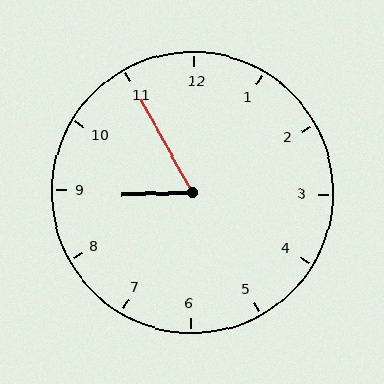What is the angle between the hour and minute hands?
Approximately 62 degrees.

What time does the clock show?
8:55.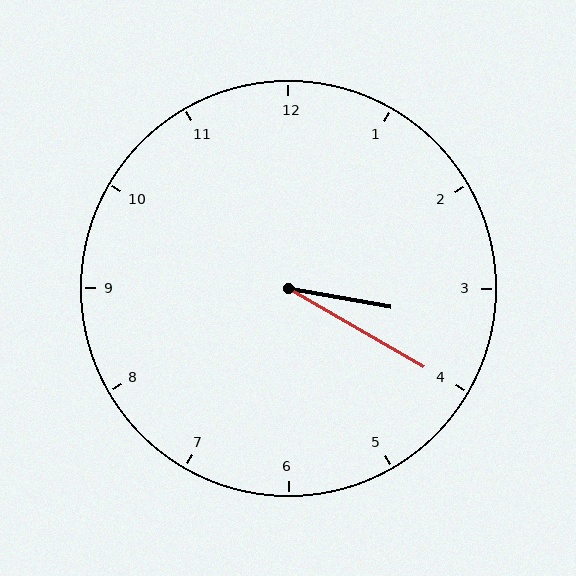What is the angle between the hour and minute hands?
Approximately 20 degrees.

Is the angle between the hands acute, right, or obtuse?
It is acute.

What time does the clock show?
3:20.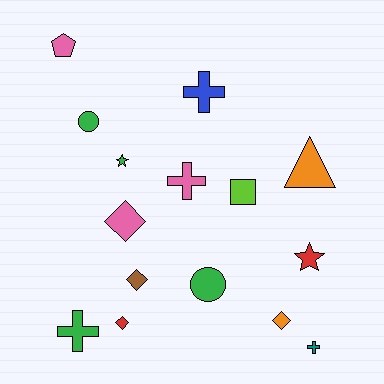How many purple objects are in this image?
There are no purple objects.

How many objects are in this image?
There are 15 objects.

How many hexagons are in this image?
There are no hexagons.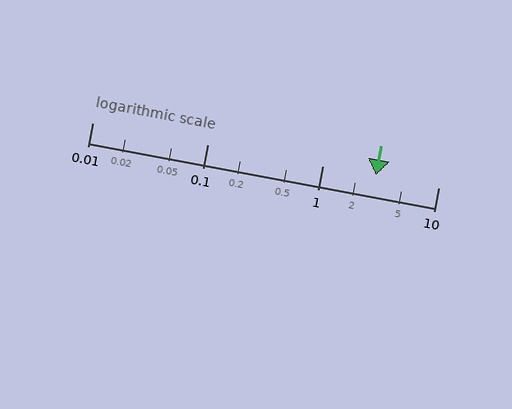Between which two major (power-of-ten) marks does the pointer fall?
The pointer is between 1 and 10.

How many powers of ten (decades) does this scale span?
The scale spans 3 decades, from 0.01 to 10.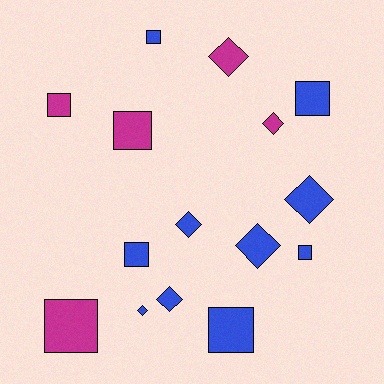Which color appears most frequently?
Blue, with 10 objects.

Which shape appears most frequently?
Square, with 8 objects.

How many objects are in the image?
There are 15 objects.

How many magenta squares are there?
There are 3 magenta squares.